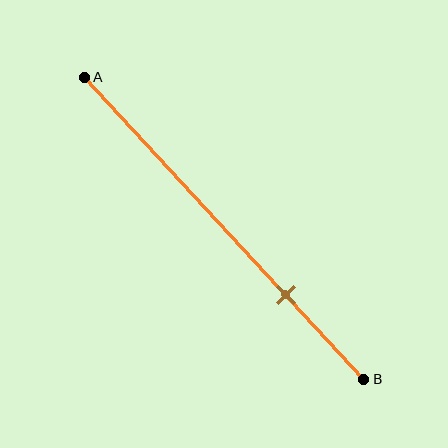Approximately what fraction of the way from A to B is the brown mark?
The brown mark is approximately 70% of the way from A to B.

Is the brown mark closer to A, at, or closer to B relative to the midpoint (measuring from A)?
The brown mark is closer to point B than the midpoint of segment AB.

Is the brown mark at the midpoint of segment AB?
No, the mark is at about 70% from A, not at the 50% midpoint.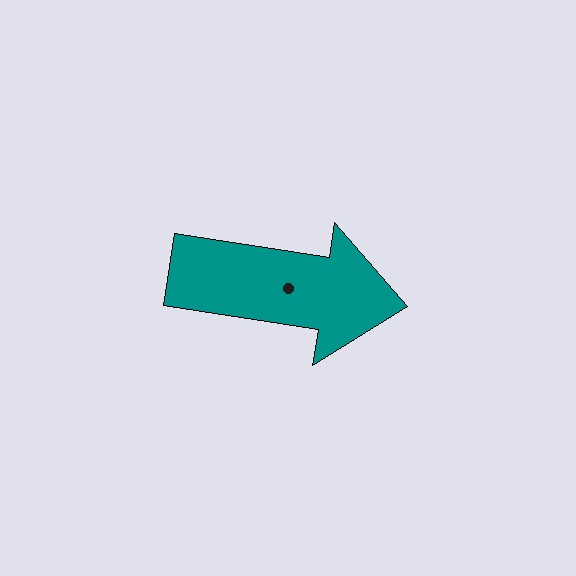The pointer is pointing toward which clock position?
Roughly 3 o'clock.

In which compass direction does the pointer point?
East.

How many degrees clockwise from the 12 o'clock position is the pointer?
Approximately 99 degrees.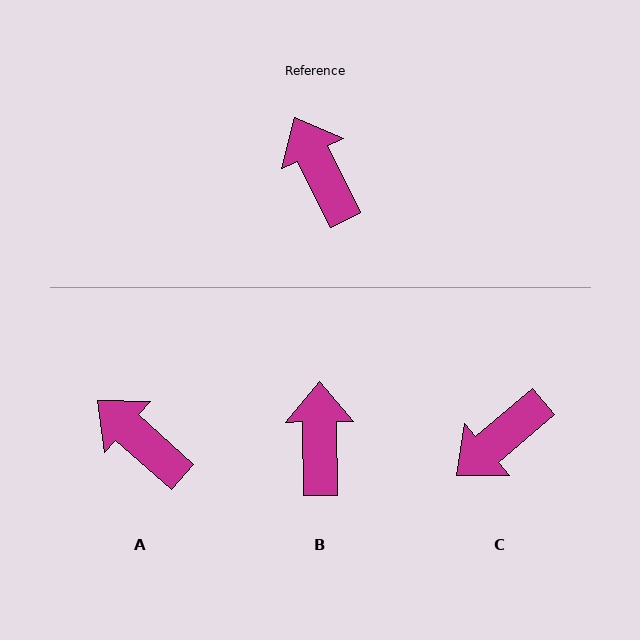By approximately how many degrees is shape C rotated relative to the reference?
Approximately 104 degrees counter-clockwise.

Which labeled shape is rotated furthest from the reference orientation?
C, about 104 degrees away.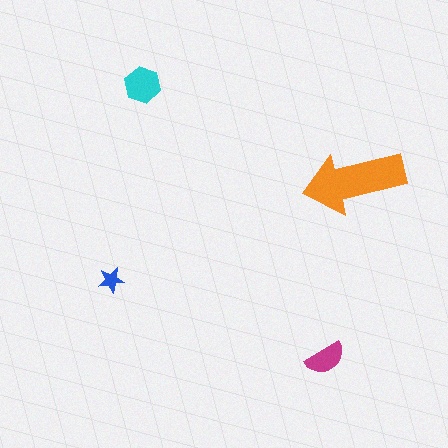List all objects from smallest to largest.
The blue star, the magenta semicircle, the cyan hexagon, the orange arrow.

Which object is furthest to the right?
The orange arrow is rightmost.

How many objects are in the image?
There are 4 objects in the image.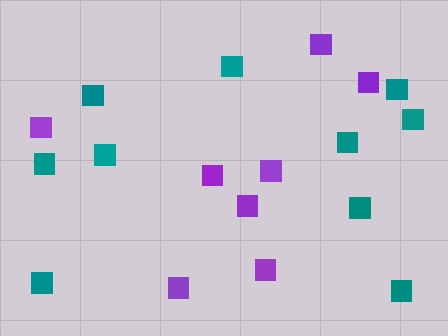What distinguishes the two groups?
There are 2 groups: one group of purple squares (8) and one group of teal squares (10).